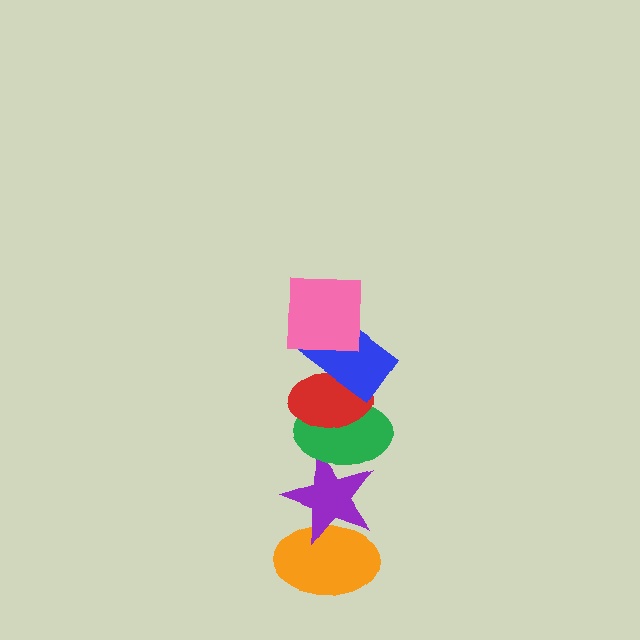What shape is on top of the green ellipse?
The red ellipse is on top of the green ellipse.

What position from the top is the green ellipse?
The green ellipse is 4th from the top.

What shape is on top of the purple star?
The green ellipse is on top of the purple star.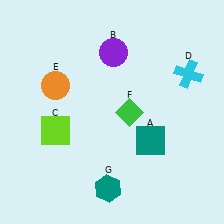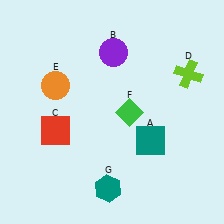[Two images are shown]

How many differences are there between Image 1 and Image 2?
There are 2 differences between the two images.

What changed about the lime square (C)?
In Image 1, C is lime. In Image 2, it changed to red.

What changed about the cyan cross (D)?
In Image 1, D is cyan. In Image 2, it changed to lime.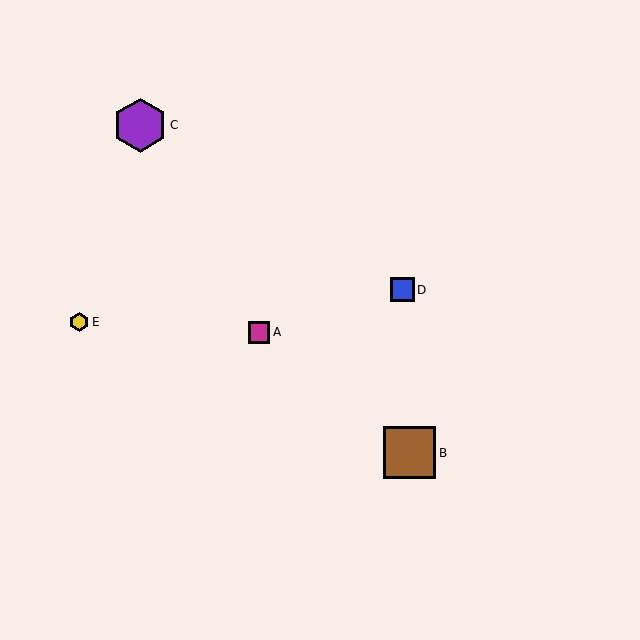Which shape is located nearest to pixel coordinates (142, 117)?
The purple hexagon (labeled C) at (140, 125) is nearest to that location.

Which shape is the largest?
The purple hexagon (labeled C) is the largest.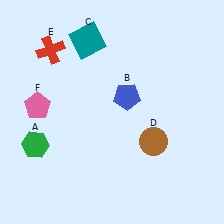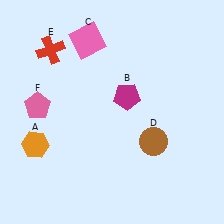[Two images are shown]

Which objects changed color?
A changed from green to orange. B changed from blue to magenta. C changed from teal to pink.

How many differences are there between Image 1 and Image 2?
There are 3 differences between the two images.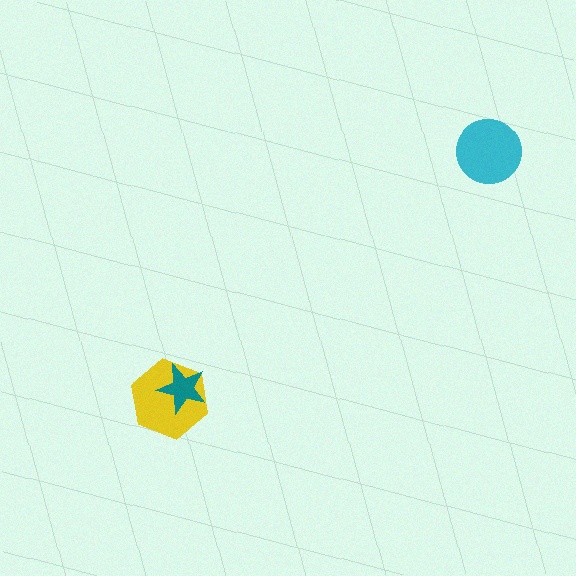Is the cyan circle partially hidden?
No, no other shape covers it.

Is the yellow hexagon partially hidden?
Yes, it is partially covered by another shape.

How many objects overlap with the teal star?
1 object overlaps with the teal star.